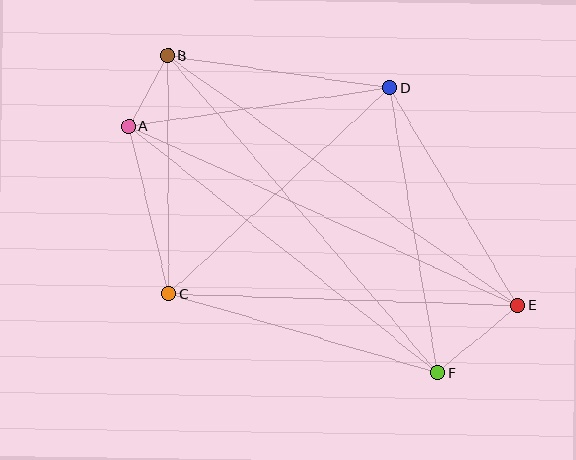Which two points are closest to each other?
Points A and B are closest to each other.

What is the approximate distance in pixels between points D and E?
The distance between D and E is approximately 253 pixels.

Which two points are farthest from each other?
Points B and E are farthest from each other.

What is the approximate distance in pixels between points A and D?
The distance between A and D is approximately 264 pixels.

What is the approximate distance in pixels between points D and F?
The distance between D and F is approximately 290 pixels.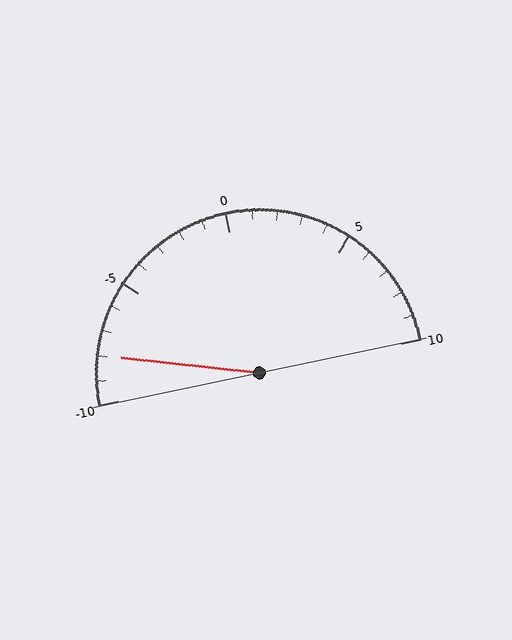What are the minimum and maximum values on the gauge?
The gauge ranges from -10 to 10.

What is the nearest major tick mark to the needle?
The nearest major tick mark is -10.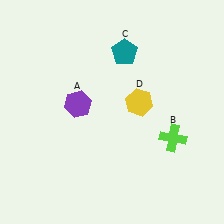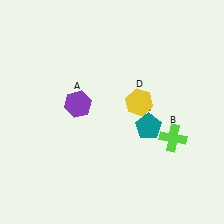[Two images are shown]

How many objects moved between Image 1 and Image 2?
1 object moved between the two images.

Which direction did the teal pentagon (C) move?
The teal pentagon (C) moved down.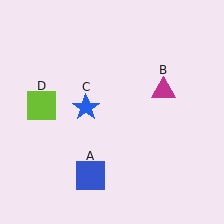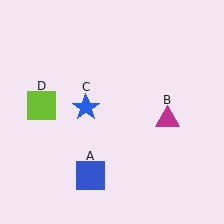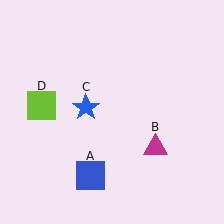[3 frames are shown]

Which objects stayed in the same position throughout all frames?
Blue square (object A) and blue star (object C) and lime square (object D) remained stationary.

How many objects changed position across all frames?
1 object changed position: magenta triangle (object B).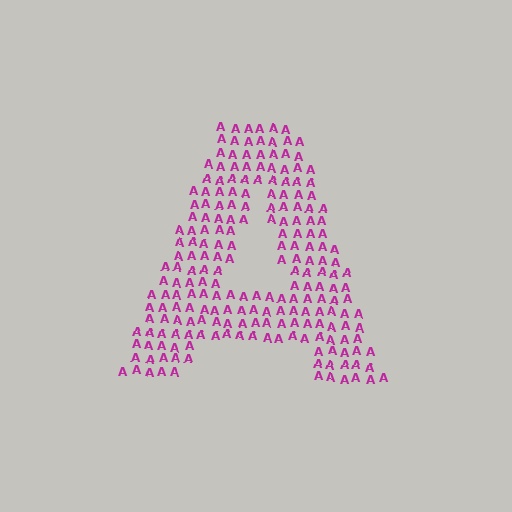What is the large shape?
The large shape is the letter A.